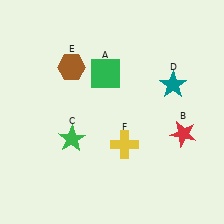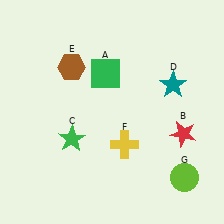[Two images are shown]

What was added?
A lime circle (G) was added in Image 2.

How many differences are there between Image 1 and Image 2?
There is 1 difference between the two images.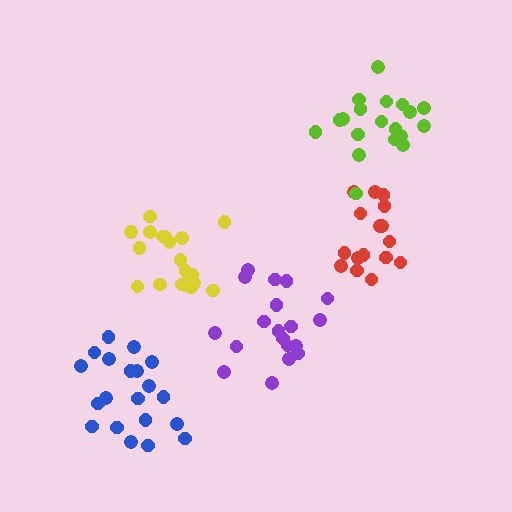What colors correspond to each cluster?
The clusters are colored: purple, yellow, red, blue, lime.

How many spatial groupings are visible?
There are 5 spatial groupings.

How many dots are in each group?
Group 1: 19 dots, Group 2: 20 dots, Group 3: 16 dots, Group 4: 20 dots, Group 5: 19 dots (94 total).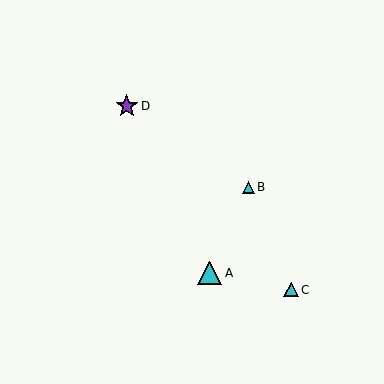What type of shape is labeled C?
Shape C is a cyan triangle.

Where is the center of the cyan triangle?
The center of the cyan triangle is at (291, 290).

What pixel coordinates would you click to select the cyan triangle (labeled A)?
Click at (210, 273) to select the cyan triangle A.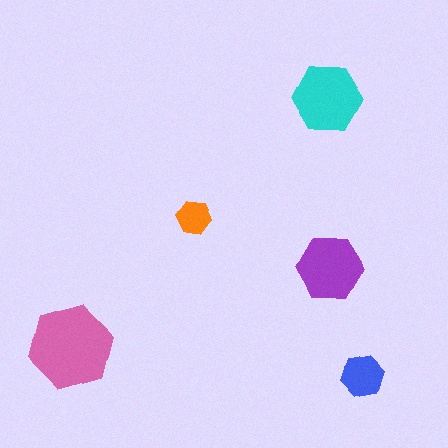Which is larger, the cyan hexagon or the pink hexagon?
The pink one.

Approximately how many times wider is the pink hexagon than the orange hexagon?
About 2.5 times wider.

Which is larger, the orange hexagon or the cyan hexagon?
The cyan one.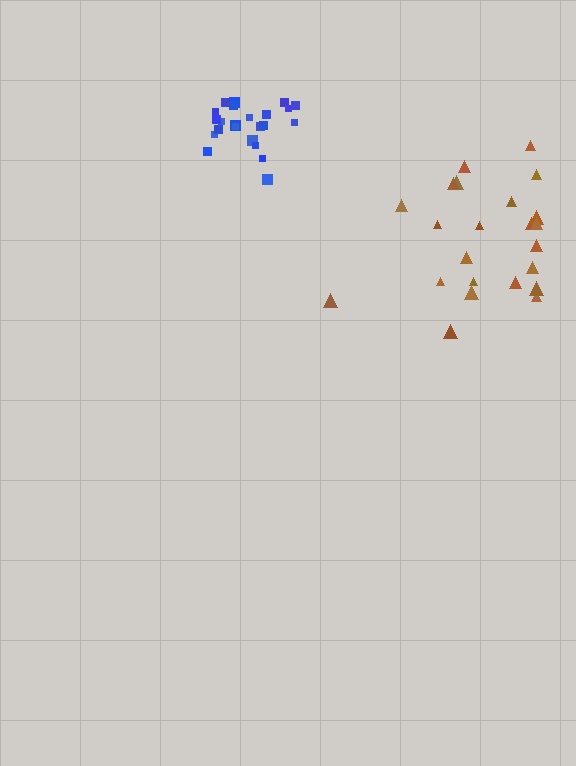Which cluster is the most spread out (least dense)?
Brown.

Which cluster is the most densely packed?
Blue.